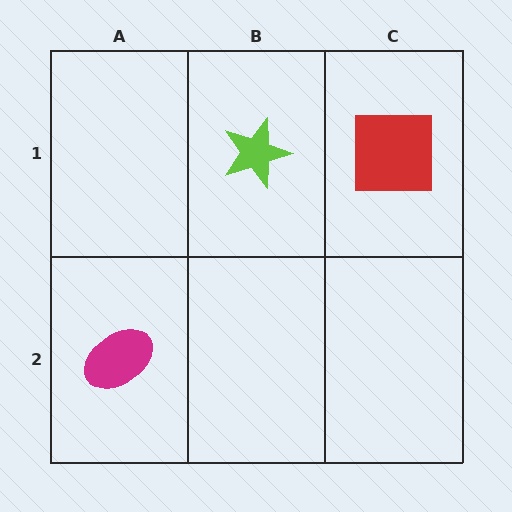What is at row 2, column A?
A magenta ellipse.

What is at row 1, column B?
A lime star.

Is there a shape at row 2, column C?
No, that cell is empty.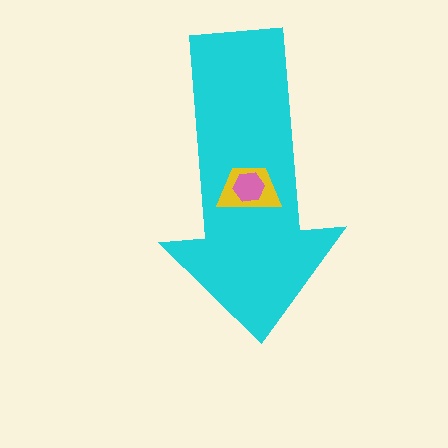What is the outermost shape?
The cyan arrow.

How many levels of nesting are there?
3.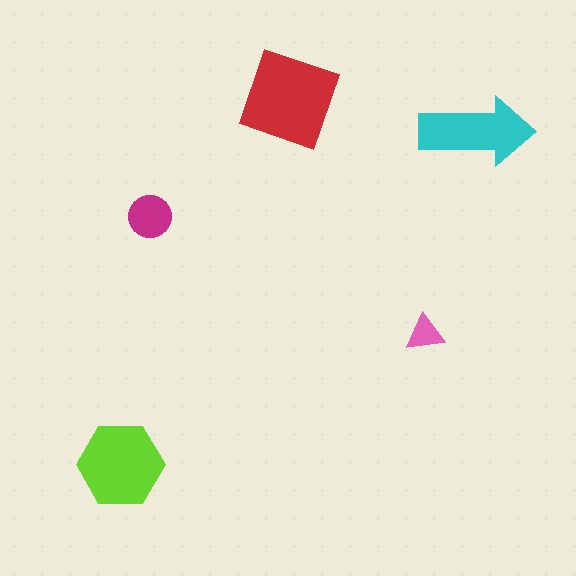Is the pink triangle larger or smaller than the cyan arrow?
Smaller.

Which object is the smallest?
The pink triangle.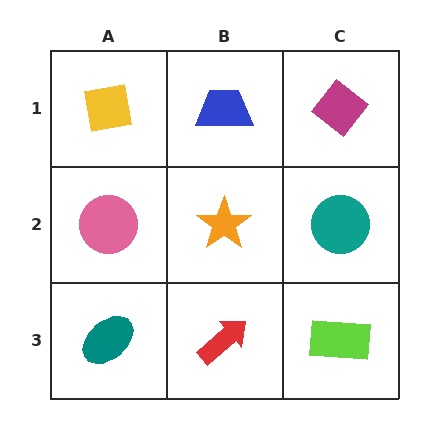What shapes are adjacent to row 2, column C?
A magenta diamond (row 1, column C), a lime rectangle (row 3, column C), an orange star (row 2, column B).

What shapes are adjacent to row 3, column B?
An orange star (row 2, column B), a teal ellipse (row 3, column A), a lime rectangle (row 3, column C).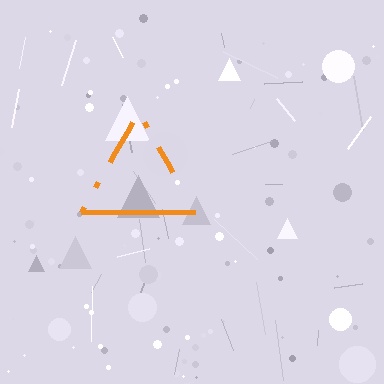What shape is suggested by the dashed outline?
The dashed outline suggests a triangle.